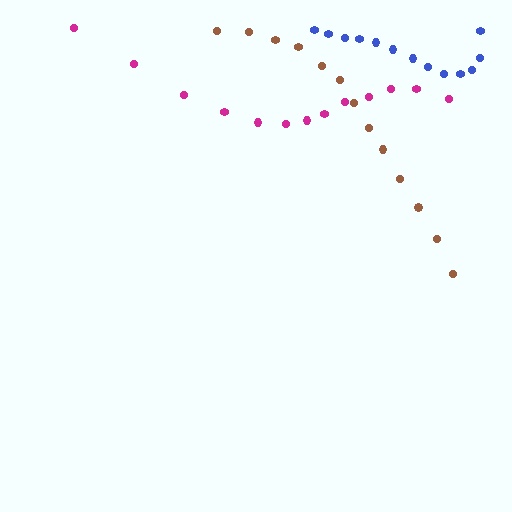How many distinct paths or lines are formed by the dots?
There are 3 distinct paths.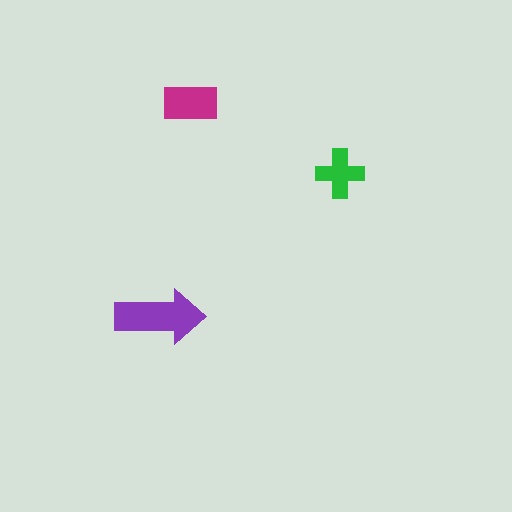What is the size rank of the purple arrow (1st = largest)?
1st.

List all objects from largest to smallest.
The purple arrow, the magenta rectangle, the green cross.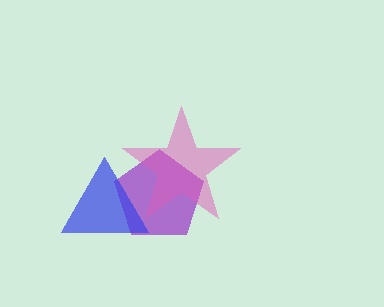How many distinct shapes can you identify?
There are 3 distinct shapes: a purple pentagon, a blue triangle, a pink star.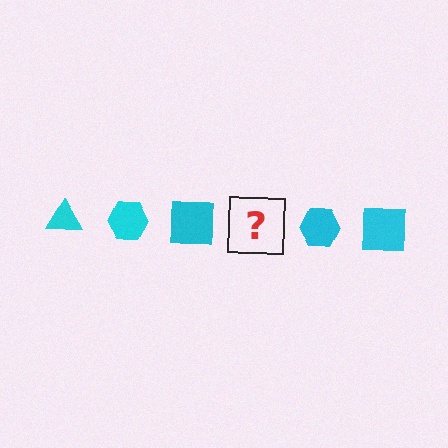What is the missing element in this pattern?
The missing element is a cyan triangle.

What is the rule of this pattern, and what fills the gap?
The rule is that the pattern cycles through triangle, hexagon, square shapes in cyan. The gap should be filled with a cyan triangle.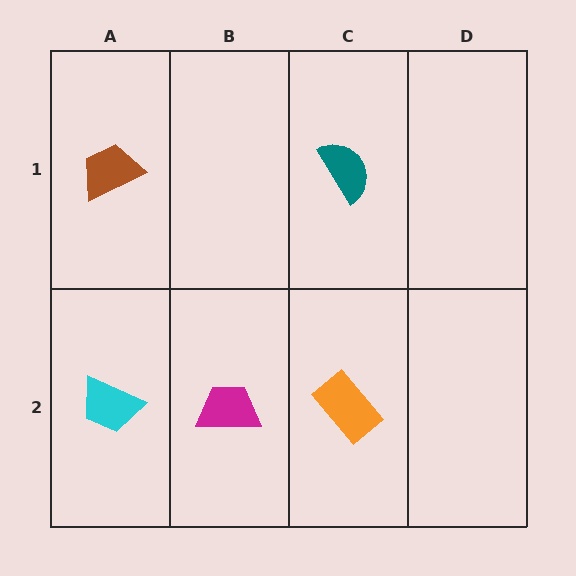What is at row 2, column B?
A magenta trapezoid.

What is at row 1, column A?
A brown trapezoid.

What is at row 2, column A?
A cyan trapezoid.